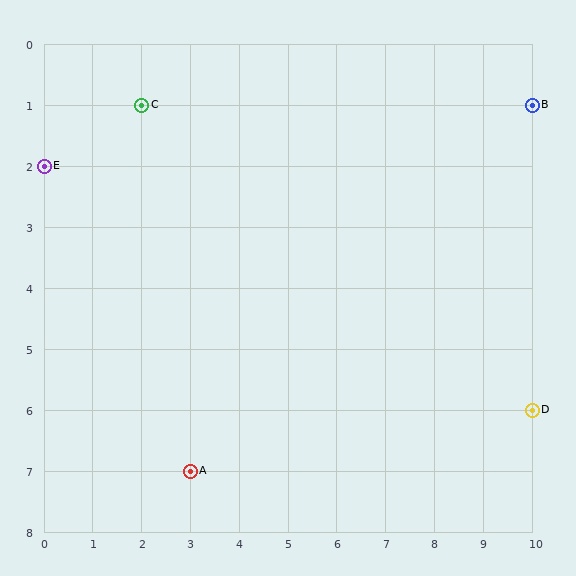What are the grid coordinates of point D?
Point D is at grid coordinates (10, 6).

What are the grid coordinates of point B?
Point B is at grid coordinates (10, 1).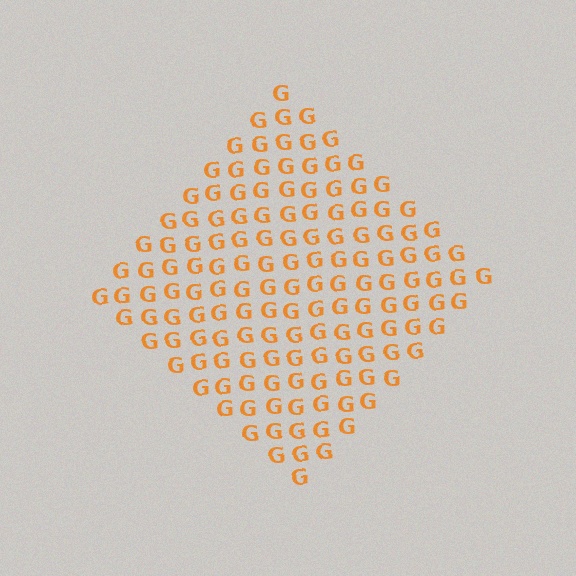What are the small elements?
The small elements are letter G's.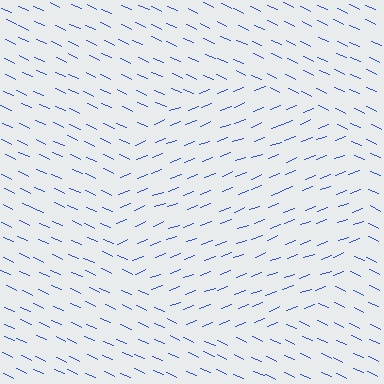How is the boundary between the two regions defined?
The boundary is defined purely by a change in line orientation (approximately 45 degrees difference). All lines are the same color and thickness.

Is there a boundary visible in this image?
Yes, there is a texture boundary formed by a change in line orientation.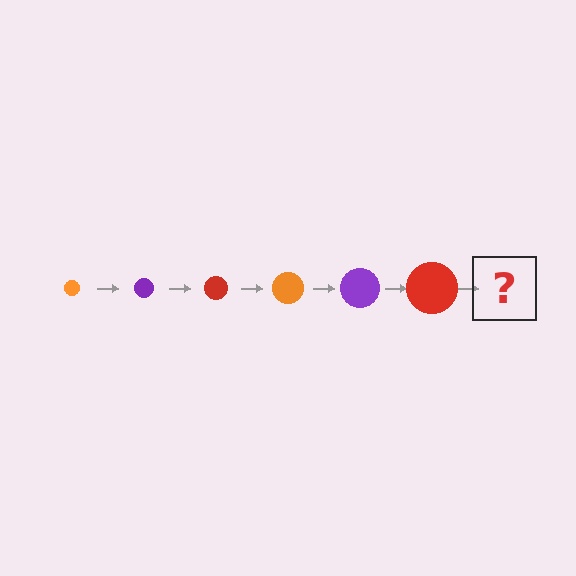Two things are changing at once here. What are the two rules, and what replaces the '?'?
The two rules are that the circle grows larger each step and the color cycles through orange, purple, and red. The '?' should be an orange circle, larger than the previous one.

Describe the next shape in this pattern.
It should be an orange circle, larger than the previous one.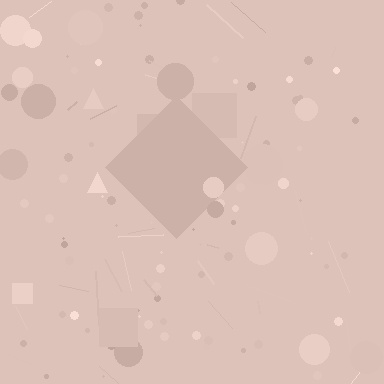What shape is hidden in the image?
A diamond is hidden in the image.